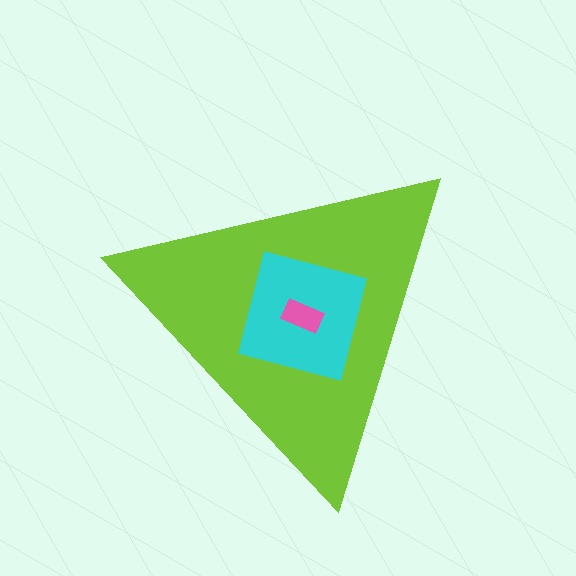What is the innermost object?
The pink rectangle.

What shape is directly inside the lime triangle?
The cyan square.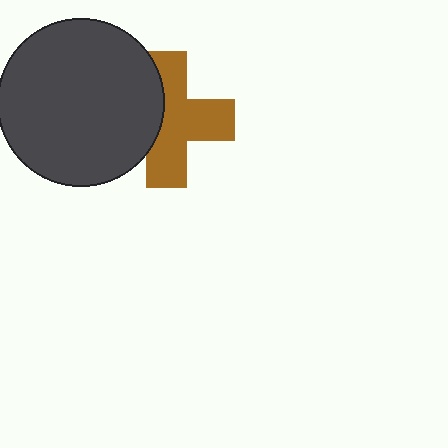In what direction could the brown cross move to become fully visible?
The brown cross could move right. That would shift it out from behind the dark gray circle entirely.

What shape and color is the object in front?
The object in front is a dark gray circle.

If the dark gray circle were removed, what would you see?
You would see the complete brown cross.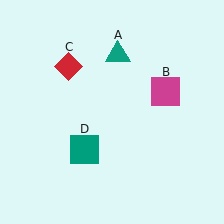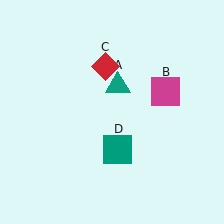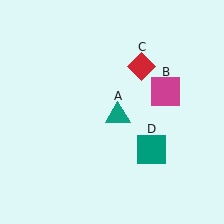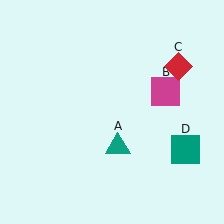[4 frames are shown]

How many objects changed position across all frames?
3 objects changed position: teal triangle (object A), red diamond (object C), teal square (object D).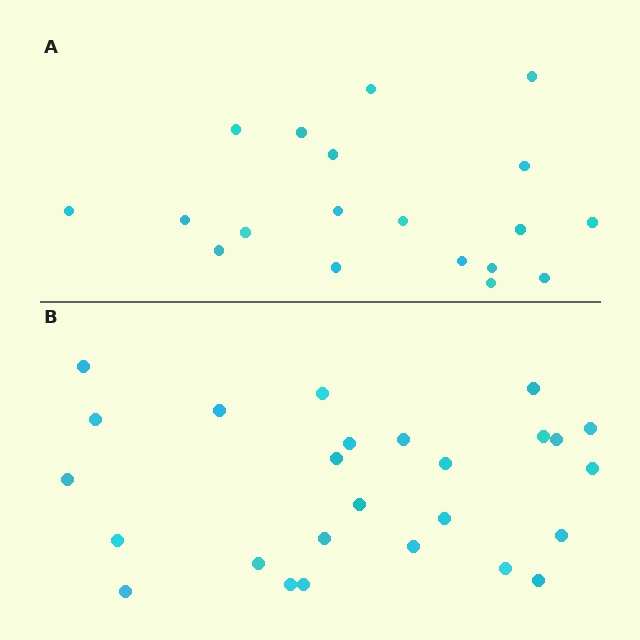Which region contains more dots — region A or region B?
Region B (the bottom region) has more dots.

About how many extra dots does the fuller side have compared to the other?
Region B has roughly 8 or so more dots than region A.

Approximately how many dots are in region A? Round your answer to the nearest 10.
About 20 dots. (The exact count is 19, which rounds to 20.)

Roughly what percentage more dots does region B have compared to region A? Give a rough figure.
About 35% more.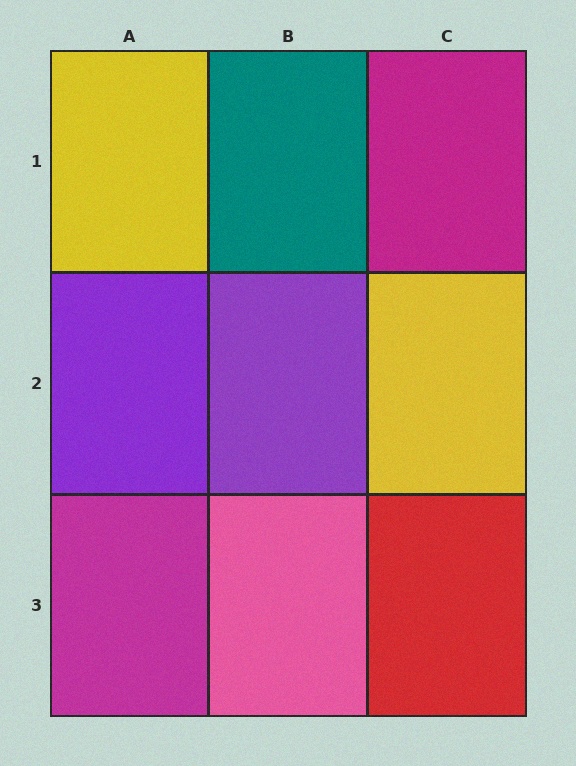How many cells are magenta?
2 cells are magenta.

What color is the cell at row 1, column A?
Yellow.